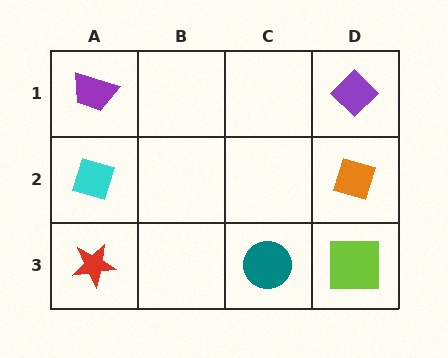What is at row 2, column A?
A cyan diamond.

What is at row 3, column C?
A teal circle.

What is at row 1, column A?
A purple trapezoid.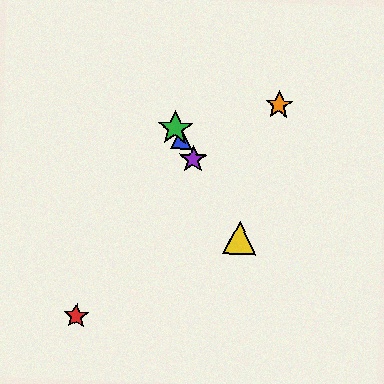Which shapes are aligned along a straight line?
The blue triangle, the green star, the yellow triangle, the purple star are aligned along a straight line.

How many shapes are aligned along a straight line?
4 shapes (the blue triangle, the green star, the yellow triangle, the purple star) are aligned along a straight line.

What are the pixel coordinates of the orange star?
The orange star is at (279, 105).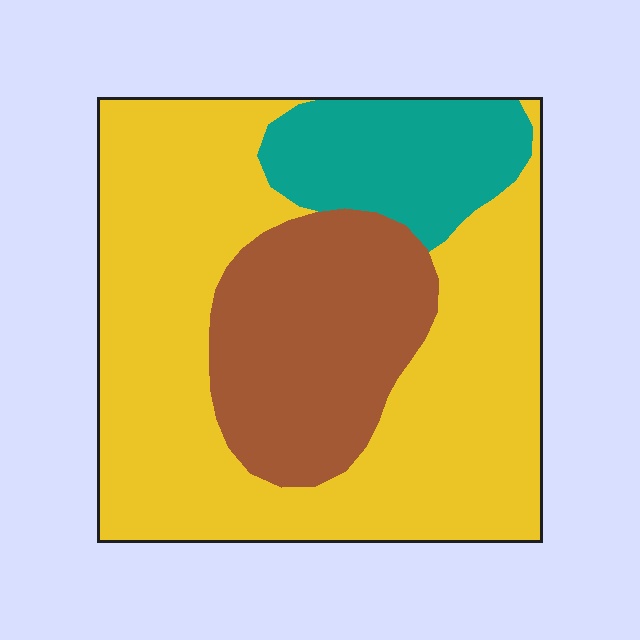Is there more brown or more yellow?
Yellow.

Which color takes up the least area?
Teal, at roughly 15%.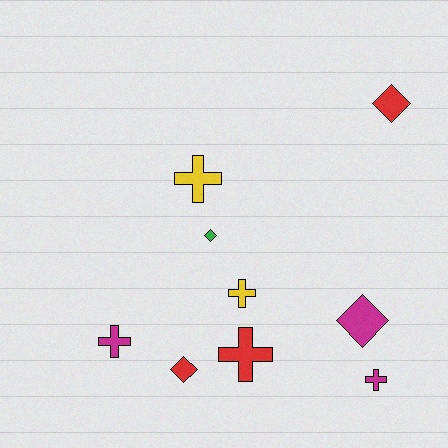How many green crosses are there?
There are no green crosses.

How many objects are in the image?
There are 9 objects.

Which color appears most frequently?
Red, with 3 objects.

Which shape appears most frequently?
Cross, with 5 objects.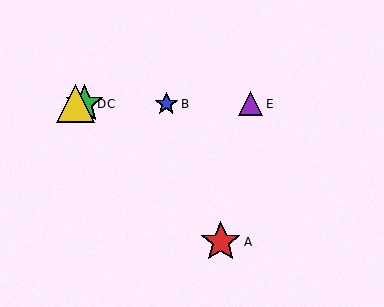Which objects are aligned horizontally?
Objects B, C, D, E are aligned horizontally.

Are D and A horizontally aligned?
No, D is at y≈104 and A is at y≈242.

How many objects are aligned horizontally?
4 objects (B, C, D, E) are aligned horizontally.